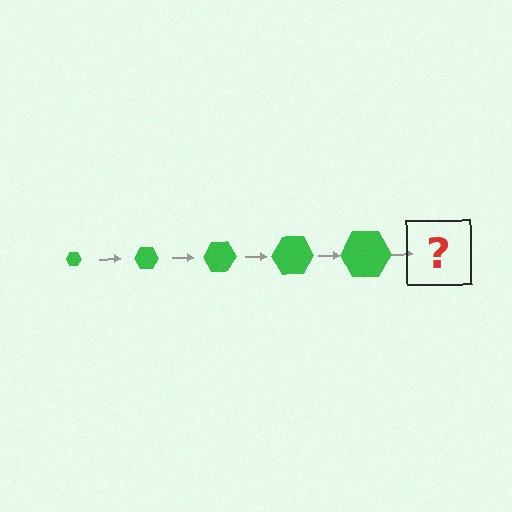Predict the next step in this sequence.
The next step is a green hexagon, larger than the previous one.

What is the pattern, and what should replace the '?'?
The pattern is that the hexagon gets progressively larger each step. The '?' should be a green hexagon, larger than the previous one.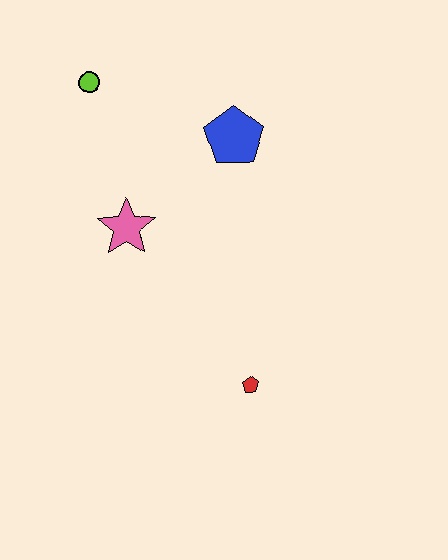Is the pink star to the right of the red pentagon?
No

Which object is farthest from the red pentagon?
The lime circle is farthest from the red pentagon.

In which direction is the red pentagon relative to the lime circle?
The red pentagon is below the lime circle.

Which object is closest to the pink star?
The blue pentagon is closest to the pink star.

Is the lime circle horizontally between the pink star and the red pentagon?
No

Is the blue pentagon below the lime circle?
Yes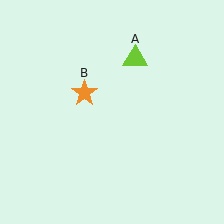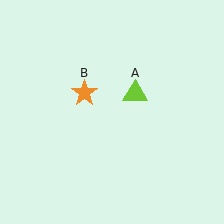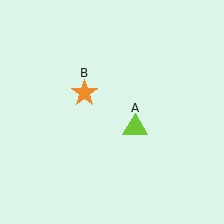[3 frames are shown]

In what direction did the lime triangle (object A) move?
The lime triangle (object A) moved down.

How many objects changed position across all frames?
1 object changed position: lime triangle (object A).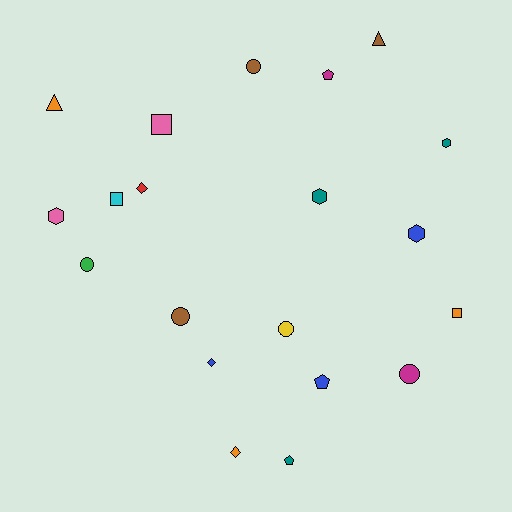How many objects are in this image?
There are 20 objects.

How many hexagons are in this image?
There are 4 hexagons.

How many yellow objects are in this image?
There is 1 yellow object.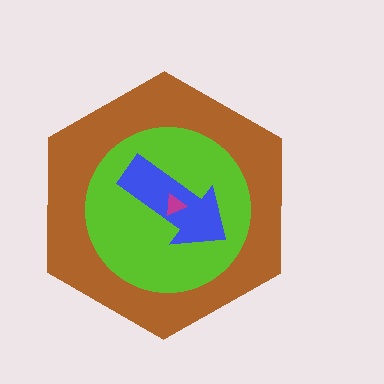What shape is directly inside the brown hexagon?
The lime circle.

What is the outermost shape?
The brown hexagon.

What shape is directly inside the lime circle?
The blue arrow.